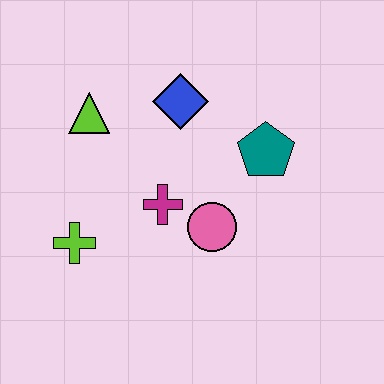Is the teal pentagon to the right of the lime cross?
Yes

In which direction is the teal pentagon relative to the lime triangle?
The teal pentagon is to the right of the lime triangle.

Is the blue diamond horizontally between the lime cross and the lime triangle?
No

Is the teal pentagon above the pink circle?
Yes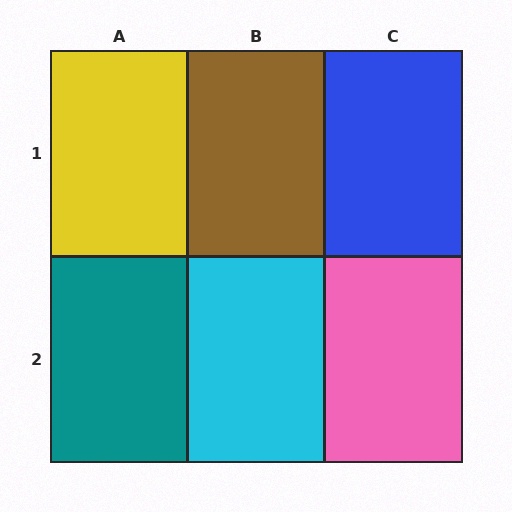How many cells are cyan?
1 cell is cyan.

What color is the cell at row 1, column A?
Yellow.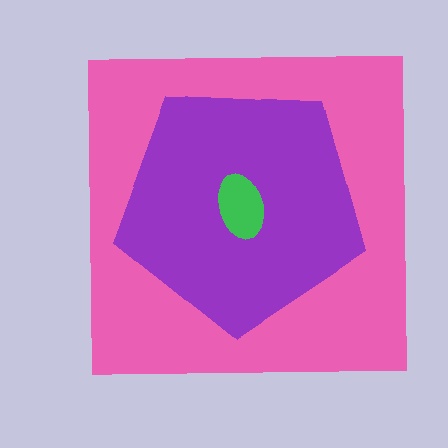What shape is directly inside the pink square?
The purple pentagon.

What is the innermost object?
The green ellipse.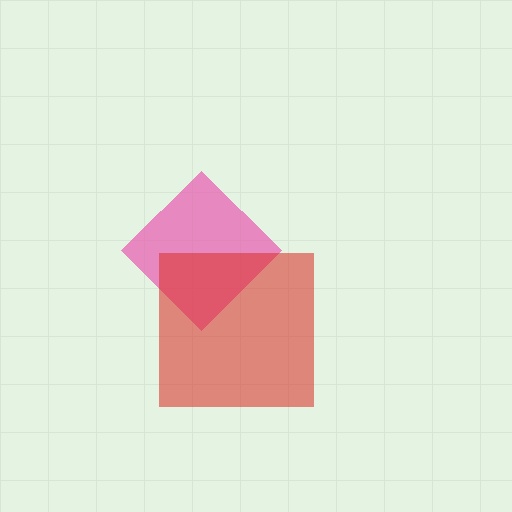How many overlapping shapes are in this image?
There are 2 overlapping shapes in the image.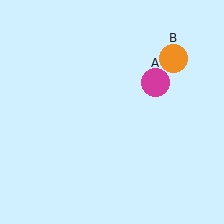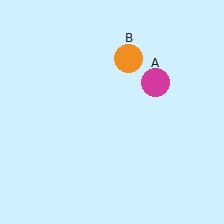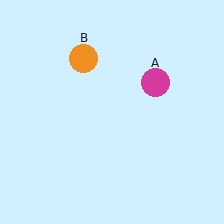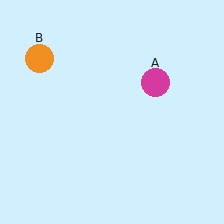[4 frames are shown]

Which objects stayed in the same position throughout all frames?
Magenta circle (object A) remained stationary.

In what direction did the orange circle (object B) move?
The orange circle (object B) moved left.